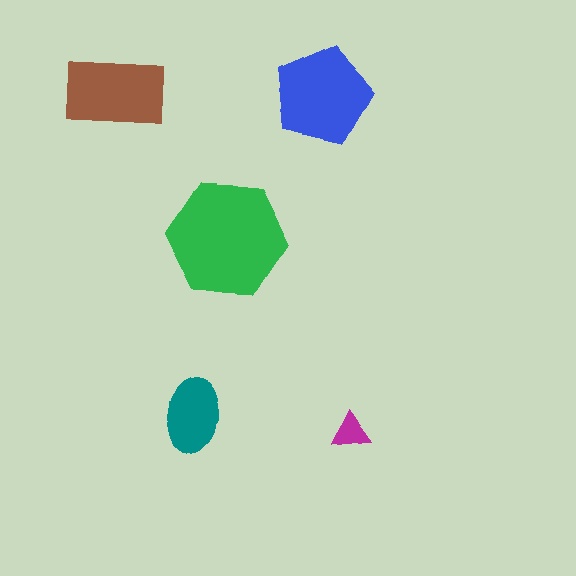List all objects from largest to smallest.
The green hexagon, the blue pentagon, the brown rectangle, the teal ellipse, the magenta triangle.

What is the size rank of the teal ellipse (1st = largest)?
4th.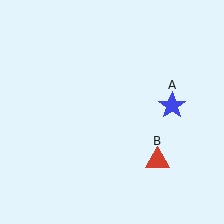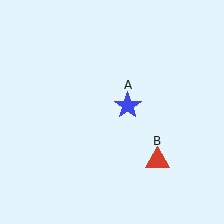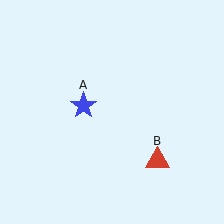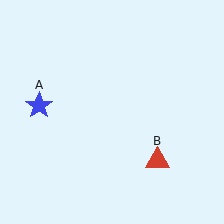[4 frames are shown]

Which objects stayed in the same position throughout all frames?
Red triangle (object B) remained stationary.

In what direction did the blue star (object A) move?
The blue star (object A) moved left.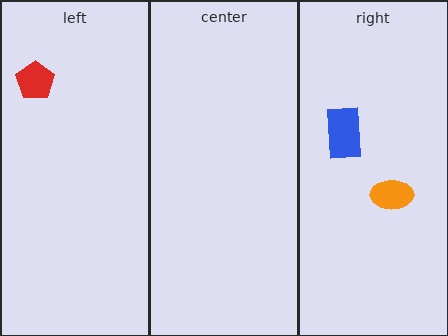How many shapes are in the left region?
1.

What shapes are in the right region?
The orange ellipse, the blue rectangle.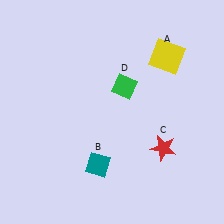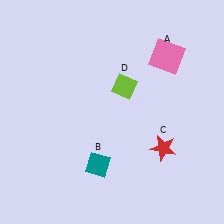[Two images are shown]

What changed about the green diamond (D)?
In Image 1, D is green. In Image 2, it changed to lime.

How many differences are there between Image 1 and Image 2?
There are 2 differences between the two images.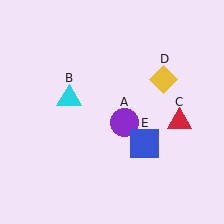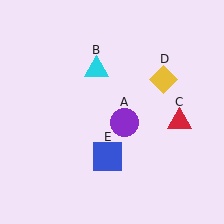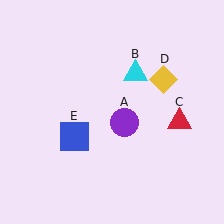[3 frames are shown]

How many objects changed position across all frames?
2 objects changed position: cyan triangle (object B), blue square (object E).